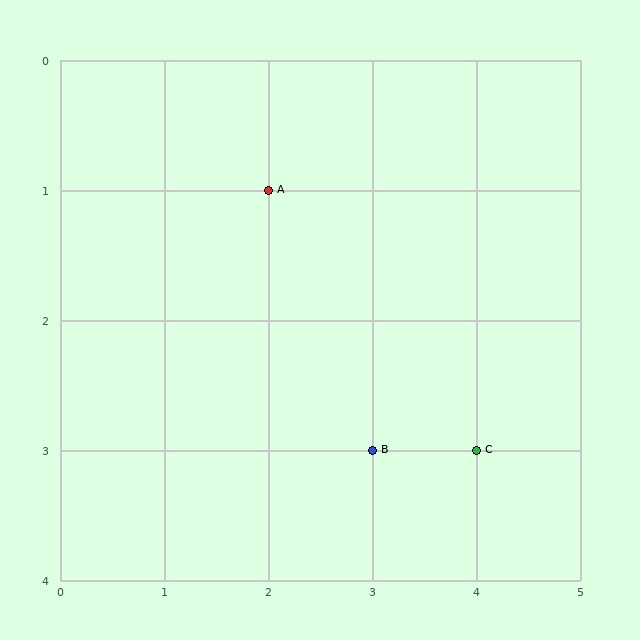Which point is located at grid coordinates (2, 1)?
Point A is at (2, 1).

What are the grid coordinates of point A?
Point A is at grid coordinates (2, 1).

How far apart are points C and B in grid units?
Points C and B are 1 column apart.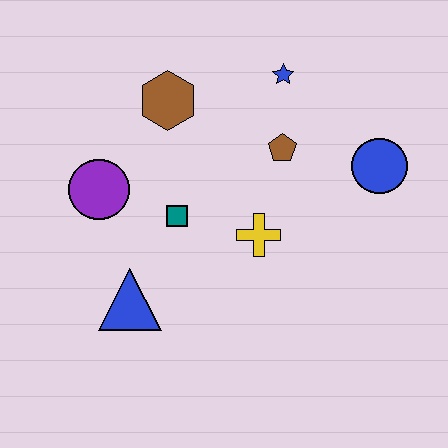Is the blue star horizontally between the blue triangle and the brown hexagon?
No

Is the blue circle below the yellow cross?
No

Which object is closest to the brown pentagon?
The blue star is closest to the brown pentagon.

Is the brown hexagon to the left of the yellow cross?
Yes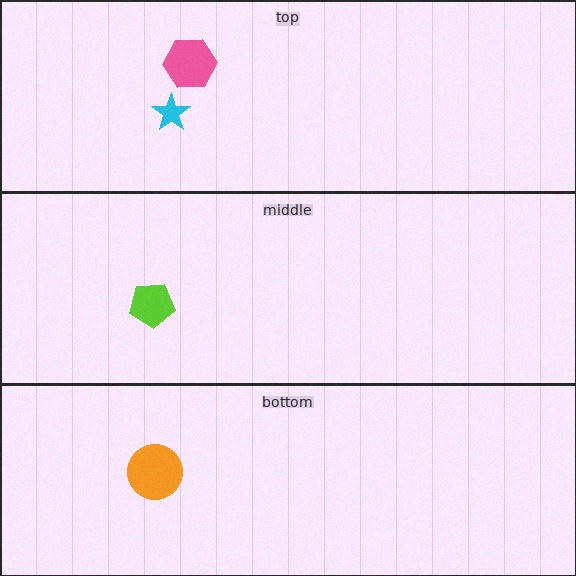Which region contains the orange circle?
The bottom region.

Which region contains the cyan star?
The top region.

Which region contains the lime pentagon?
The middle region.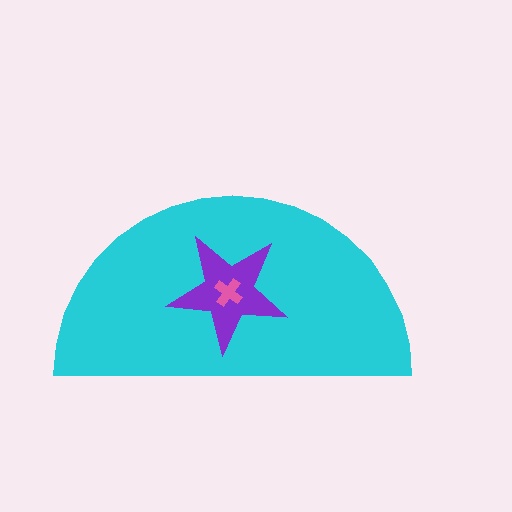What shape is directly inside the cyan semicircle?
The purple star.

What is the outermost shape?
The cyan semicircle.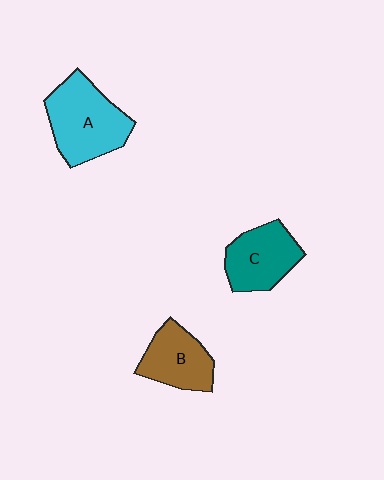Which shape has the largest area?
Shape A (cyan).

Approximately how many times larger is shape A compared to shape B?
Approximately 1.4 times.